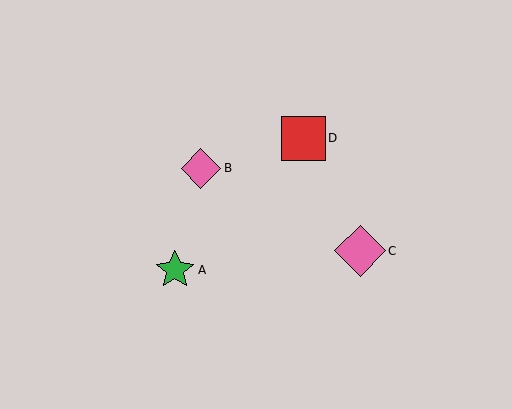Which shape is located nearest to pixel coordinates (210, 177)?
The pink diamond (labeled B) at (201, 168) is nearest to that location.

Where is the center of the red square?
The center of the red square is at (303, 138).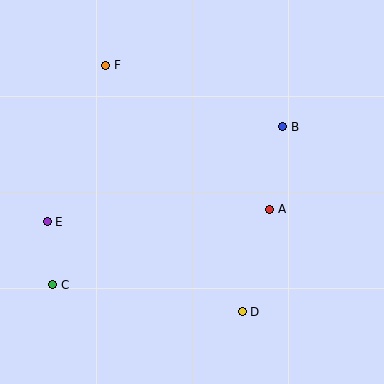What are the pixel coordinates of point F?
Point F is at (106, 65).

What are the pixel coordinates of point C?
Point C is at (53, 285).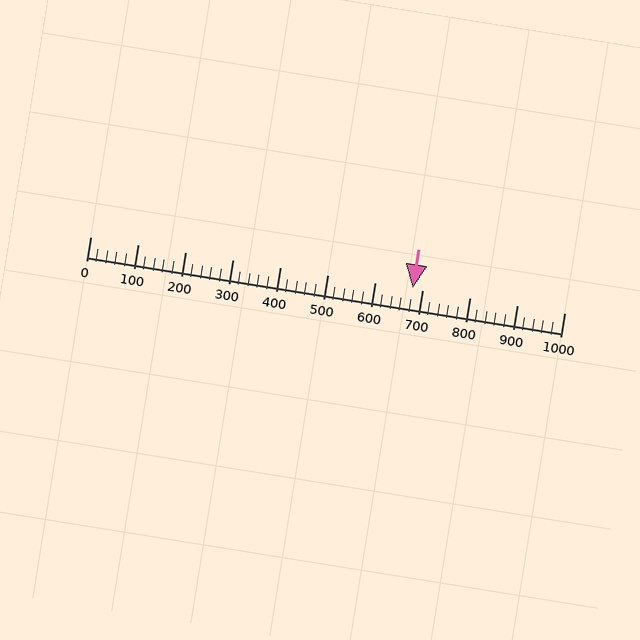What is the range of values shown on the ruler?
The ruler shows values from 0 to 1000.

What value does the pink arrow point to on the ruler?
The pink arrow points to approximately 680.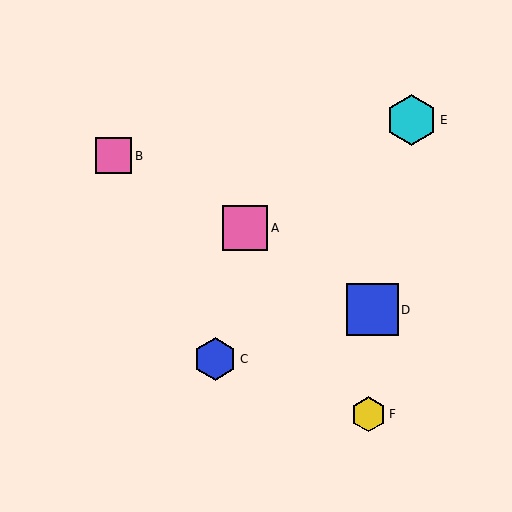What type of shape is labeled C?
Shape C is a blue hexagon.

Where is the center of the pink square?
The center of the pink square is at (245, 228).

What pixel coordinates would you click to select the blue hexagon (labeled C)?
Click at (215, 359) to select the blue hexagon C.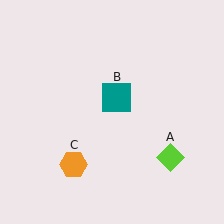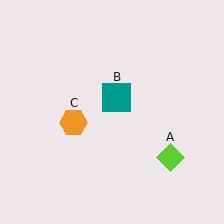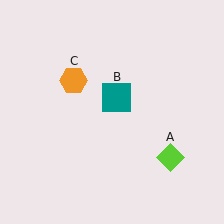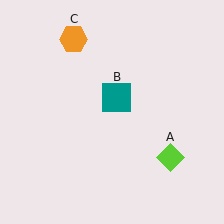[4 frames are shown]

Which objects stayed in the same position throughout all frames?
Lime diamond (object A) and teal square (object B) remained stationary.